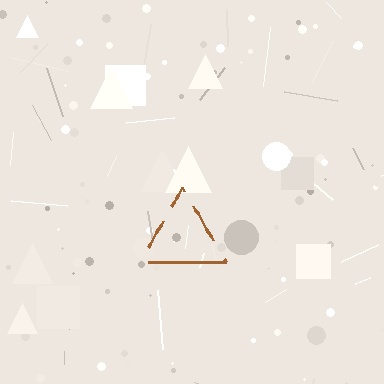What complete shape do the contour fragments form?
The contour fragments form a triangle.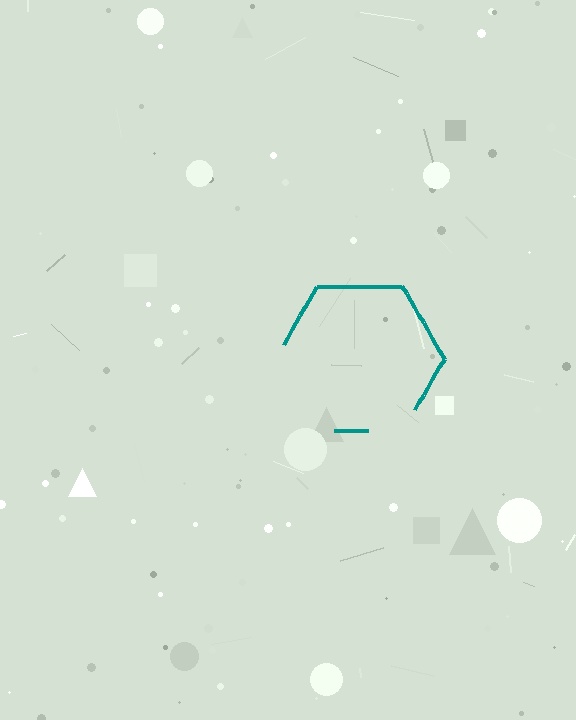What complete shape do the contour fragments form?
The contour fragments form a hexagon.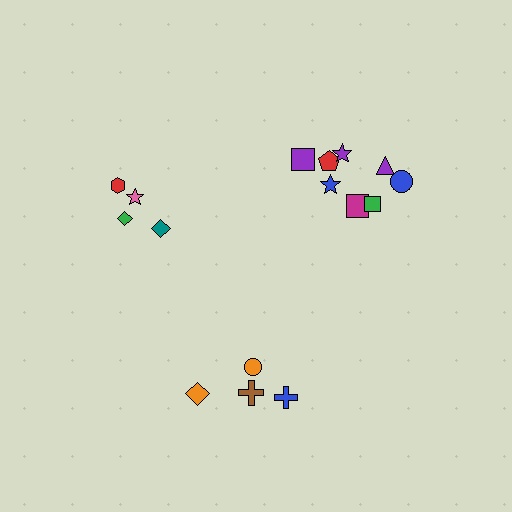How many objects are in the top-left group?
There are 4 objects.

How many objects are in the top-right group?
There are 8 objects.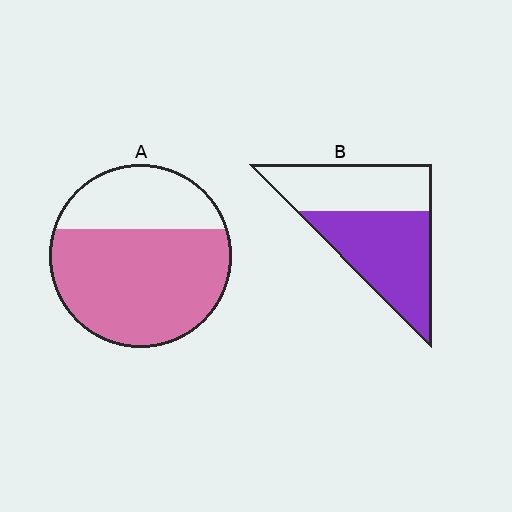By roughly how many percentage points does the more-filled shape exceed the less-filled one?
By roughly 15 percentage points (A over B).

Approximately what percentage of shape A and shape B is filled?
A is approximately 70% and B is approximately 55%.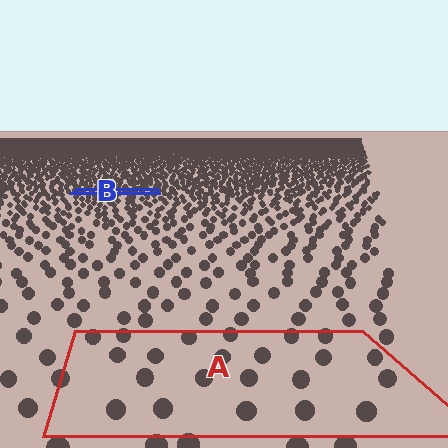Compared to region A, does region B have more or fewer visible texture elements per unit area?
Region B has more texture elements per unit area — they are packed more densely because it is farther away.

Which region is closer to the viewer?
Region A is closer. The texture elements there are larger and more spread out.